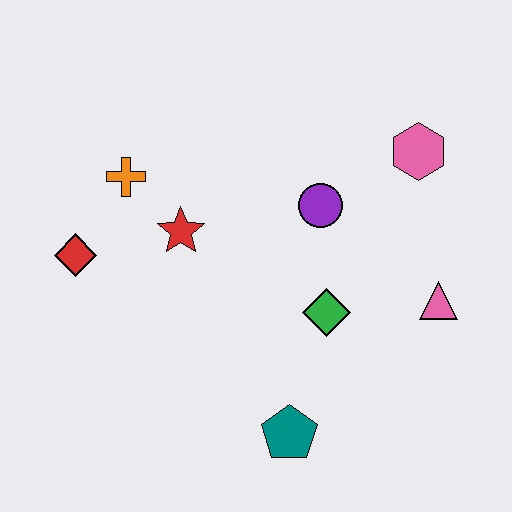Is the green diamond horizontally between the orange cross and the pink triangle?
Yes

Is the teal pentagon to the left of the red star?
No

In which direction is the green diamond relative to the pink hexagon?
The green diamond is below the pink hexagon.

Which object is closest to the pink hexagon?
The purple circle is closest to the pink hexagon.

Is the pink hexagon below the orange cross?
No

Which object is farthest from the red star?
The pink triangle is farthest from the red star.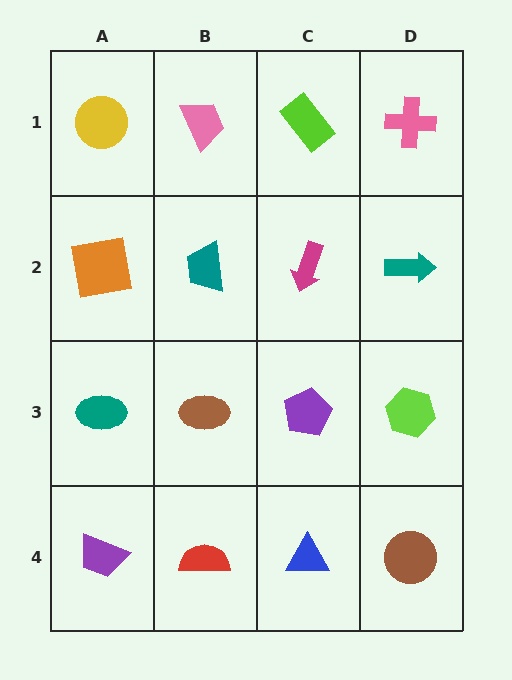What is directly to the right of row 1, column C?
A pink cross.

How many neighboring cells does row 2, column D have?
3.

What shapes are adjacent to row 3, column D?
A teal arrow (row 2, column D), a brown circle (row 4, column D), a purple pentagon (row 3, column C).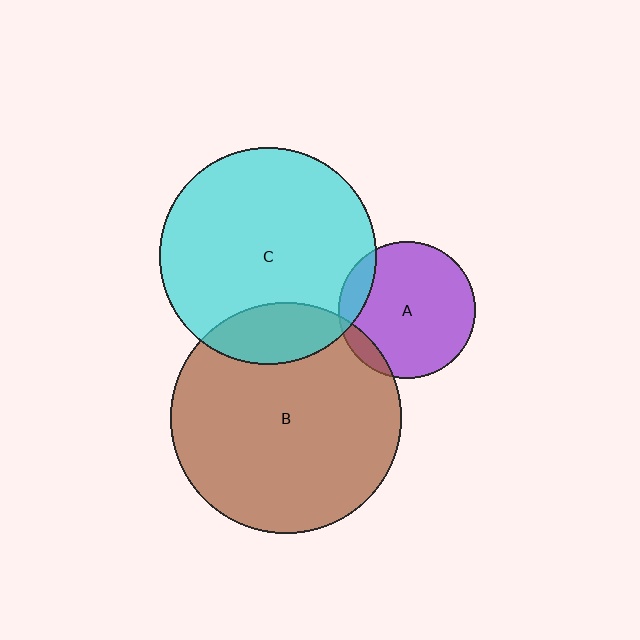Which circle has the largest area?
Circle B (brown).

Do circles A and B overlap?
Yes.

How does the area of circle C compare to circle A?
Approximately 2.5 times.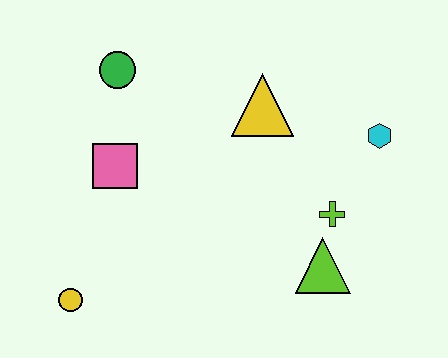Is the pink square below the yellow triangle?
Yes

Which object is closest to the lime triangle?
The lime cross is closest to the lime triangle.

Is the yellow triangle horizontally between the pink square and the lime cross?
Yes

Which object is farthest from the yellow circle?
The cyan hexagon is farthest from the yellow circle.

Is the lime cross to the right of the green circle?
Yes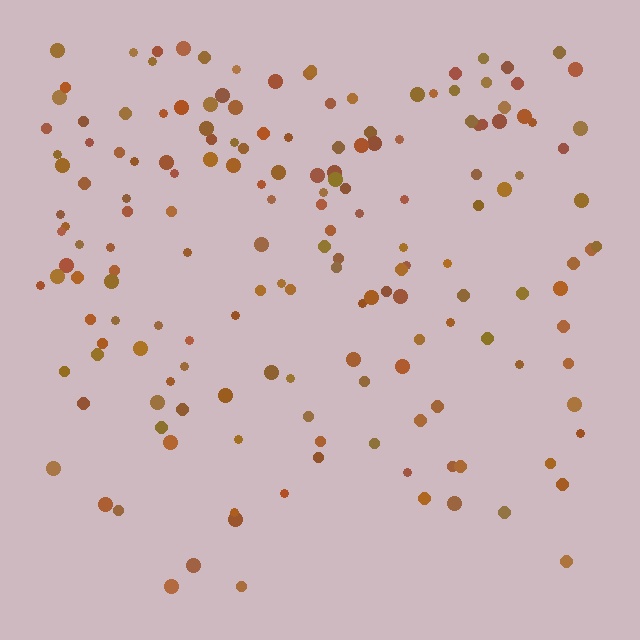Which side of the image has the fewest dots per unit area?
The bottom.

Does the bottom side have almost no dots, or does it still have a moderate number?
Still a moderate number, just noticeably fewer than the top.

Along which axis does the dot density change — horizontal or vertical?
Vertical.